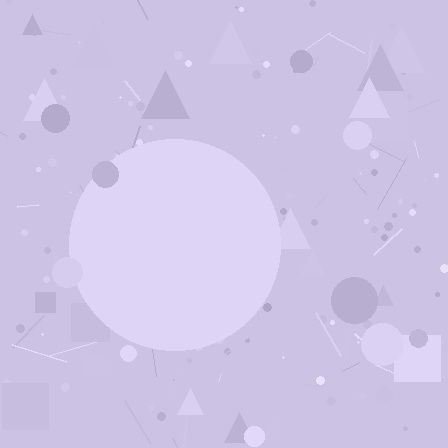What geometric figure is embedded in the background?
A circle is embedded in the background.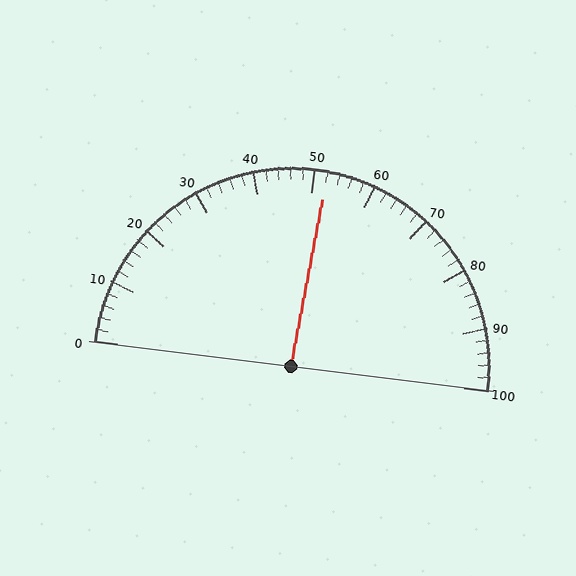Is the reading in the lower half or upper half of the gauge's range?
The reading is in the upper half of the range (0 to 100).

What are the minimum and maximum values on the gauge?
The gauge ranges from 0 to 100.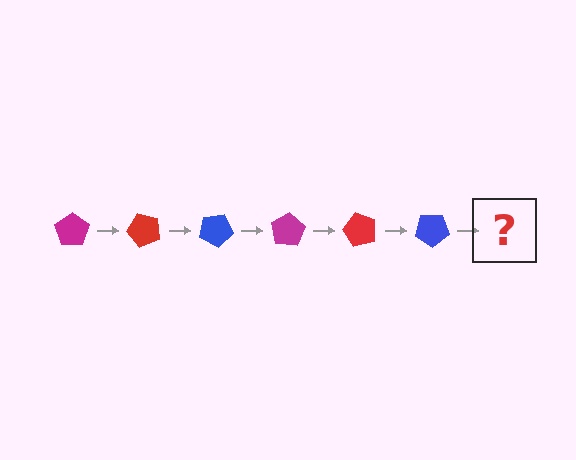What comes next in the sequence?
The next element should be a magenta pentagon, rotated 300 degrees from the start.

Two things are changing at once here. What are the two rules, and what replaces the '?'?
The two rules are that it rotates 50 degrees each step and the color cycles through magenta, red, and blue. The '?' should be a magenta pentagon, rotated 300 degrees from the start.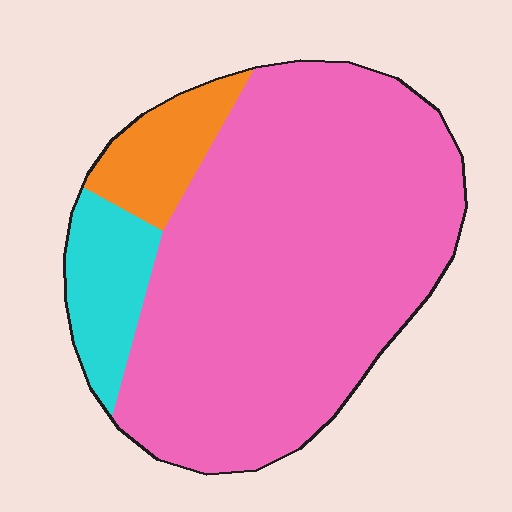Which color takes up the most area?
Pink, at roughly 80%.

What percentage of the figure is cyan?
Cyan covers 11% of the figure.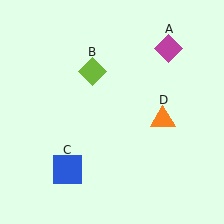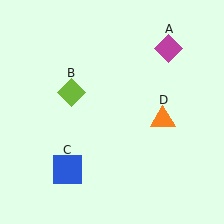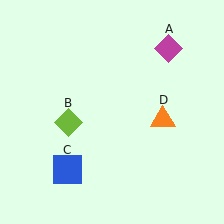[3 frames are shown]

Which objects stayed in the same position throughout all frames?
Magenta diamond (object A) and blue square (object C) and orange triangle (object D) remained stationary.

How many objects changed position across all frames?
1 object changed position: lime diamond (object B).